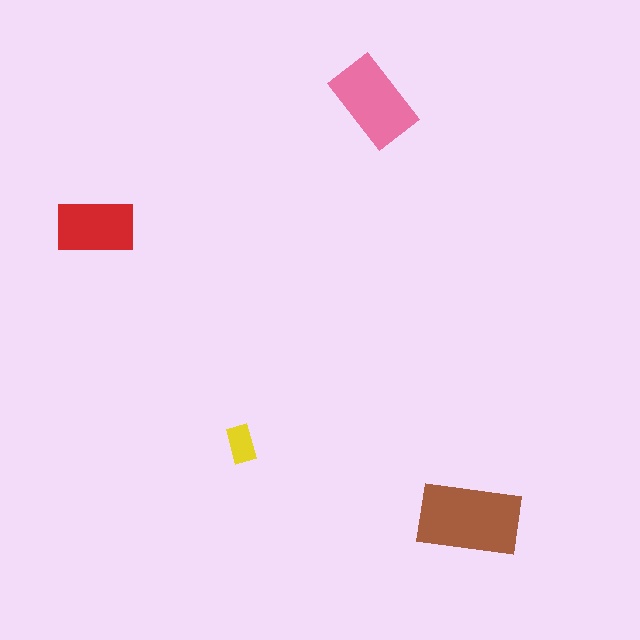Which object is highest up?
The pink rectangle is topmost.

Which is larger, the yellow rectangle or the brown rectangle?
The brown one.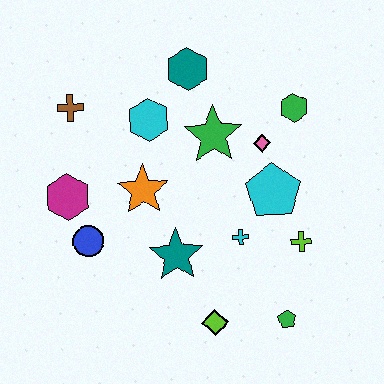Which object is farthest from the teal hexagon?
The green pentagon is farthest from the teal hexagon.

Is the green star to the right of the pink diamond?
No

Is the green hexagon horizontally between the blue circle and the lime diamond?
No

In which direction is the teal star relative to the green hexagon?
The teal star is below the green hexagon.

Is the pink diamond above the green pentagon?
Yes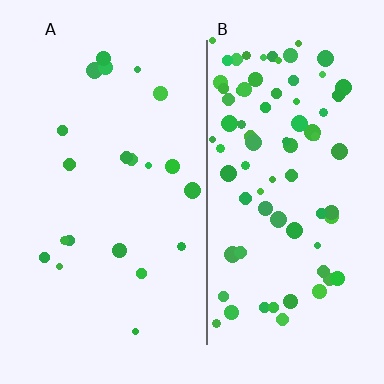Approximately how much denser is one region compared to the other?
Approximately 3.8× — region B over region A.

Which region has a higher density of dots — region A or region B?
B (the right).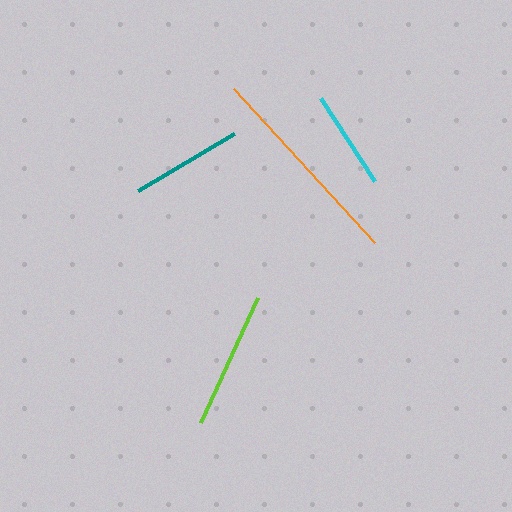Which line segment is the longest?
The orange line is the longest at approximately 209 pixels.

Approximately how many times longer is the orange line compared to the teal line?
The orange line is approximately 1.9 times the length of the teal line.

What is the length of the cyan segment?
The cyan segment is approximately 99 pixels long.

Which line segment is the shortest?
The cyan line is the shortest at approximately 99 pixels.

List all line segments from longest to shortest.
From longest to shortest: orange, lime, teal, cyan.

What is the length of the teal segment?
The teal segment is approximately 112 pixels long.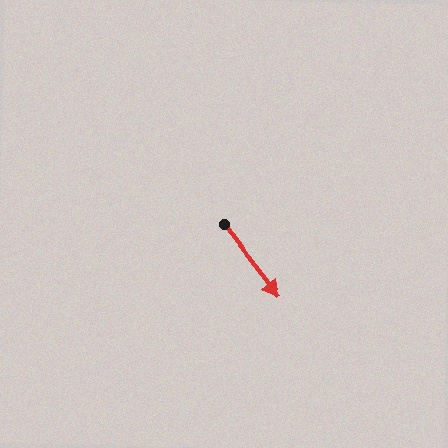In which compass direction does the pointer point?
Southeast.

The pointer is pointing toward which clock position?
Roughly 5 o'clock.